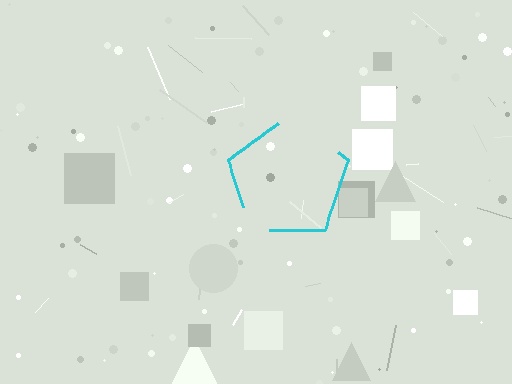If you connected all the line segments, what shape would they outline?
They would outline a pentagon.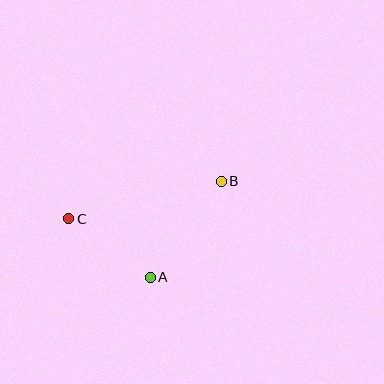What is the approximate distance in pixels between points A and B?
The distance between A and B is approximately 120 pixels.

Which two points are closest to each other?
Points A and C are closest to each other.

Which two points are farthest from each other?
Points B and C are farthest from each other.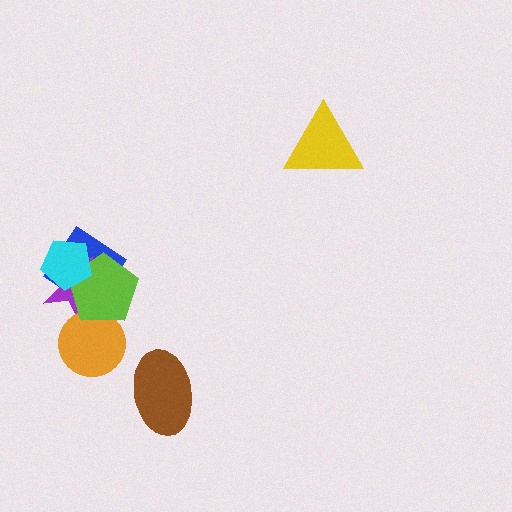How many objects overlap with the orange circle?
2 objects overlap with the orange circle.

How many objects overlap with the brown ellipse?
0 objects overlap with the brown ellipse.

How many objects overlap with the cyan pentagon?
3 objects overlap with the cyan pentagon.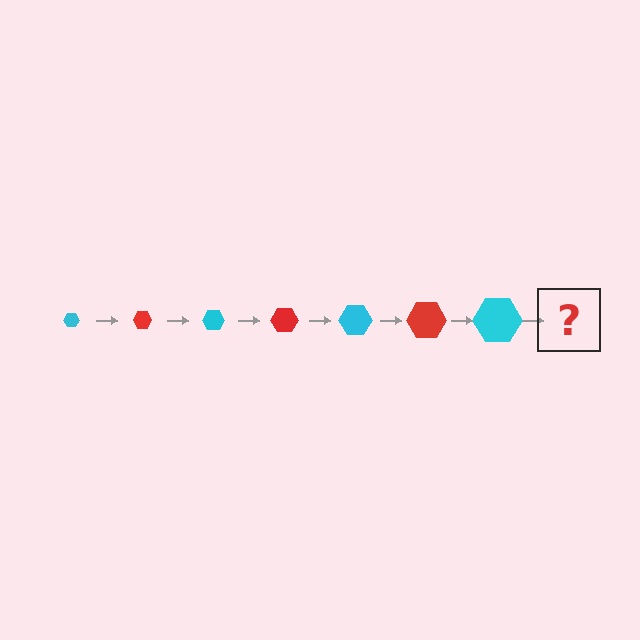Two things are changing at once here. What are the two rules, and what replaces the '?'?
The two rules are that the hexagon grows larger each step and the color cycles through cyan and red. The '?' should be a red hexagon, larger than the previous one.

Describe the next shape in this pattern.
It should be a red hexagon, larger than the previous one.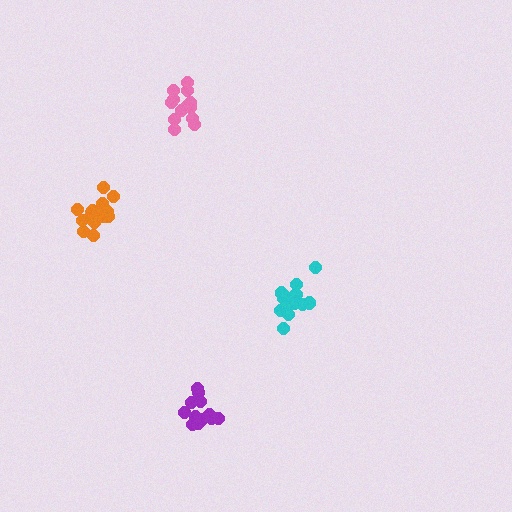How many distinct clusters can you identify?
There are 4 distinct clusters.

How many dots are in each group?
Group 1: 16 dots, Group 2: 14 dots, Group 3: 14 dots, Group 4: 13 dots (57 total).